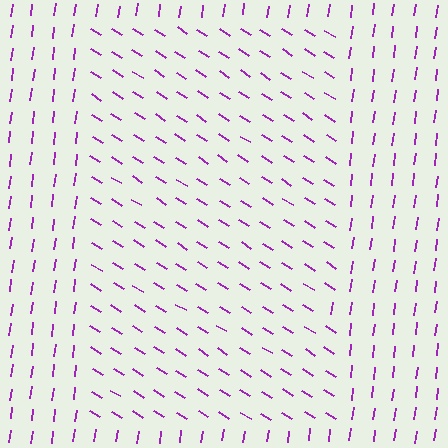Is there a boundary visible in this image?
Yes, there is a texture boundary formed by a change in line orientation.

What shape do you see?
I see a rectangle.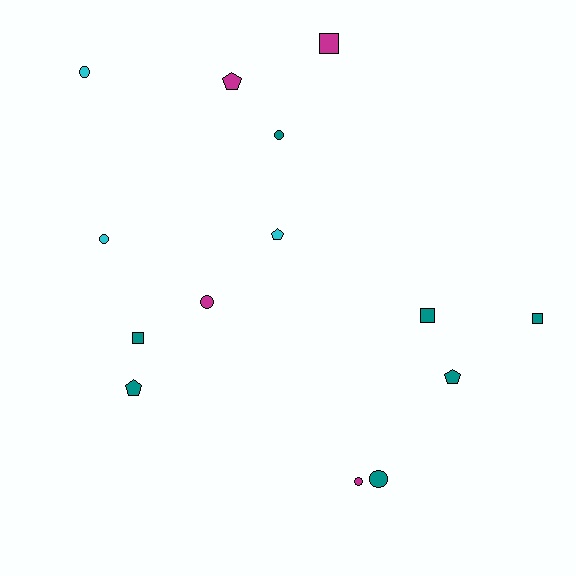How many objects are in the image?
There are 14 objects.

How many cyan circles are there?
There are 2 cyan circles.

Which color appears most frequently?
Teal, with 7 objects.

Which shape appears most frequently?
Circle, with 6 objects.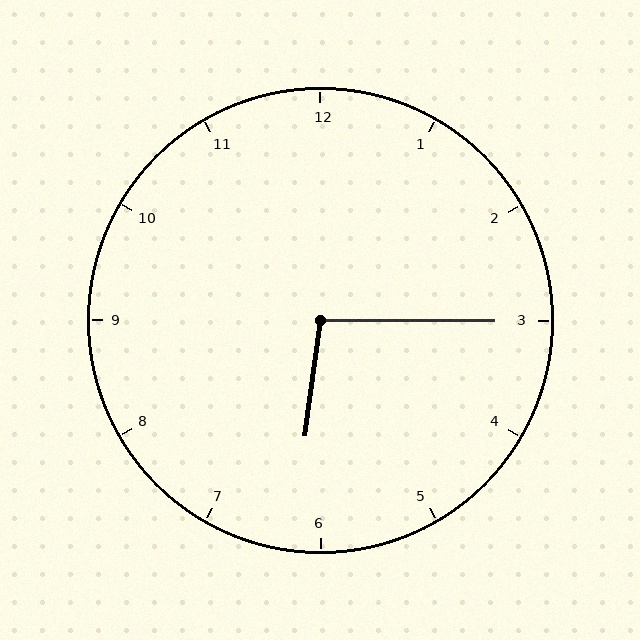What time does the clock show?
6:15.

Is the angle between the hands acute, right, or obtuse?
It is obtuse.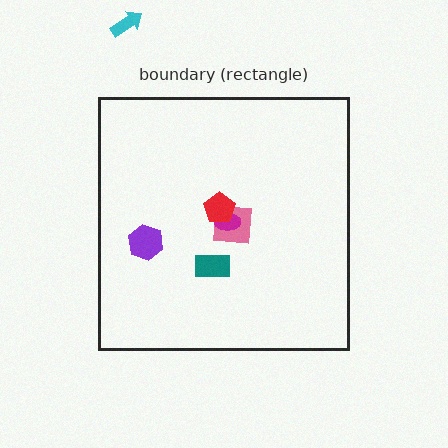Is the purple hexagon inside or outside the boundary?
Inside.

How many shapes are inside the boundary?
5 inside, 1 outside.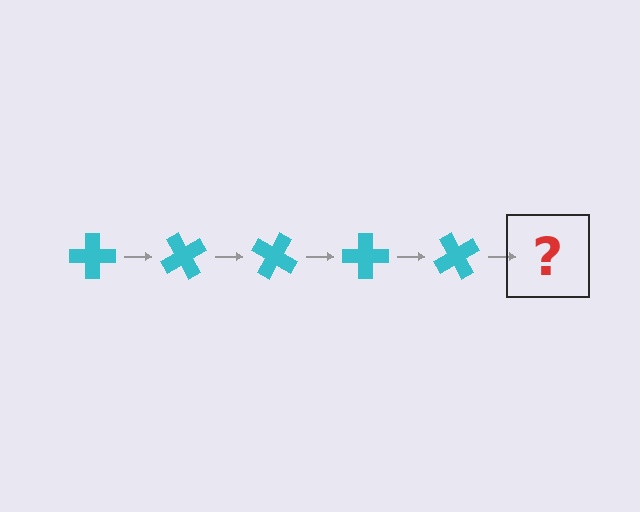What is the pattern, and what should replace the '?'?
The pattern is that the cross rotates 60 degrees each step. The '?' should be a cyan cross rotated 300 degrees.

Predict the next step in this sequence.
The next step is a cyan cross rotated 300 degrees.